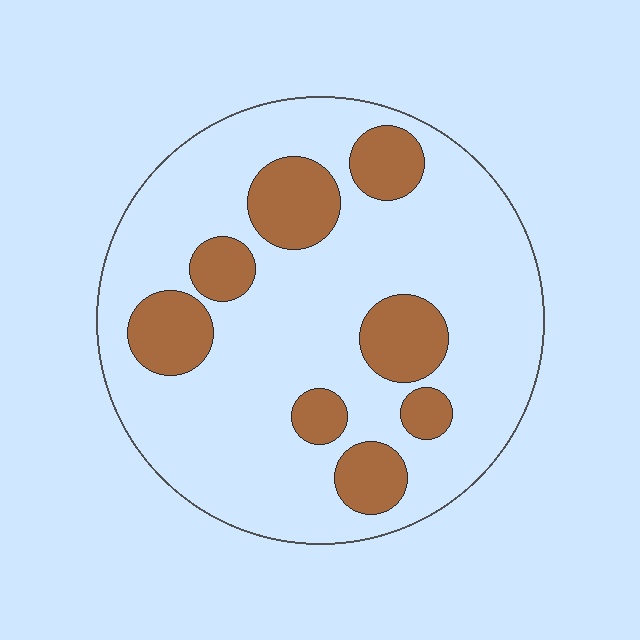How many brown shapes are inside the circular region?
8.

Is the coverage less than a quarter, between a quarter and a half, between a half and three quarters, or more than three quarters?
Less than a quarter.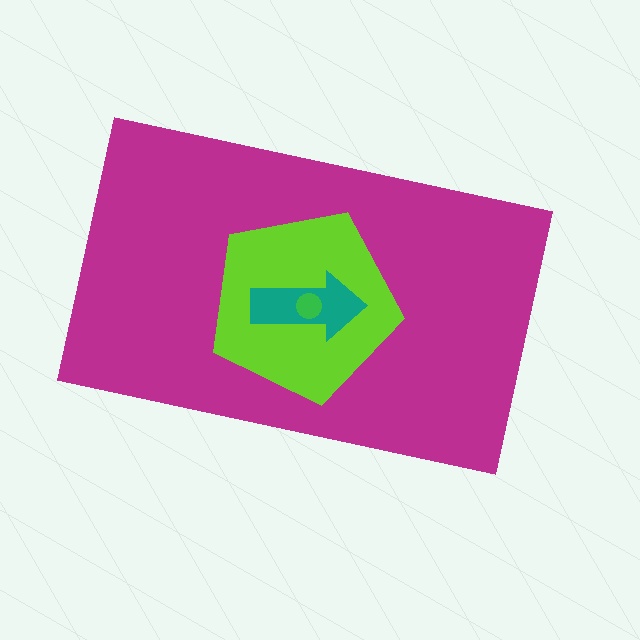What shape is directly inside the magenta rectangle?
The lime pentagon.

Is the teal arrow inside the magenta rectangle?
Yes.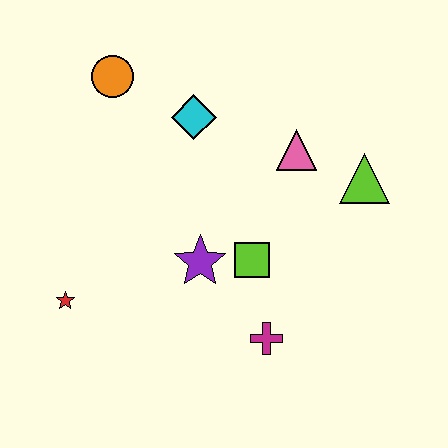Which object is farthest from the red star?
The lime triangle is farthest from the red star.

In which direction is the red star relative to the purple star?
The red star is to the left of the purple star.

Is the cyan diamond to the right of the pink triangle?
No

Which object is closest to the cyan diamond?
The orange circle is closest to the cyan diamond.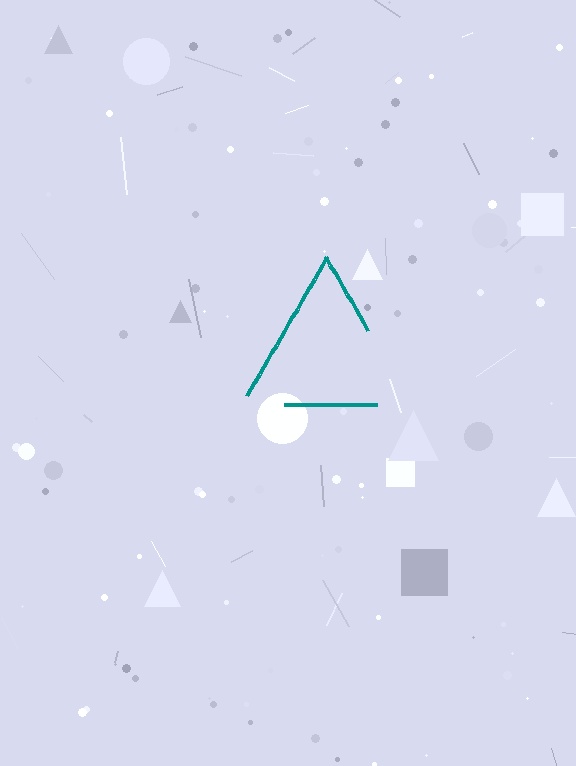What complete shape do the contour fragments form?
The contour fragments form a triangle.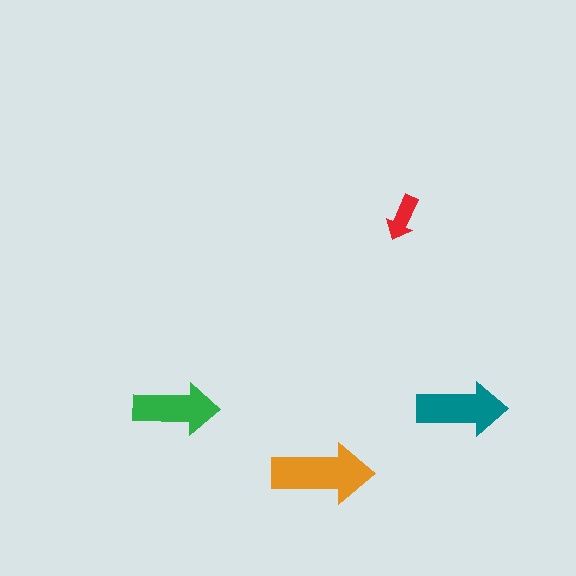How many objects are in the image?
There are 4 objects in the image.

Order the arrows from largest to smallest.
the orange one, the teal one, the green one, the red one.